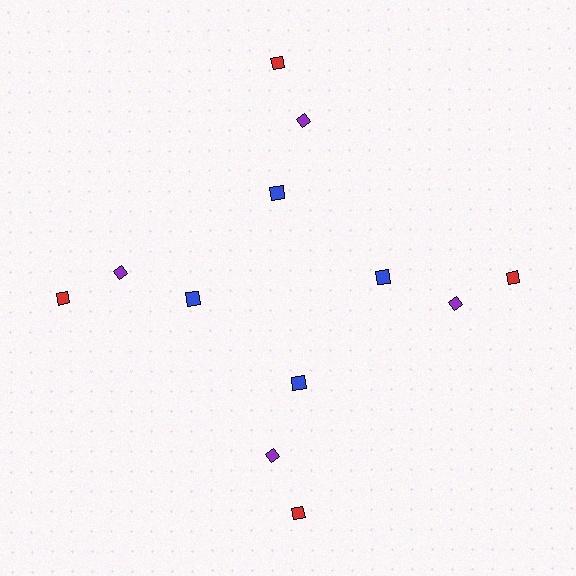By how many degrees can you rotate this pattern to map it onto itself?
The pattern maps onto itself every 90 degrees of rotation.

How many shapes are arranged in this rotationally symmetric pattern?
There are 12 shapes, arranged in 4 groups of 3.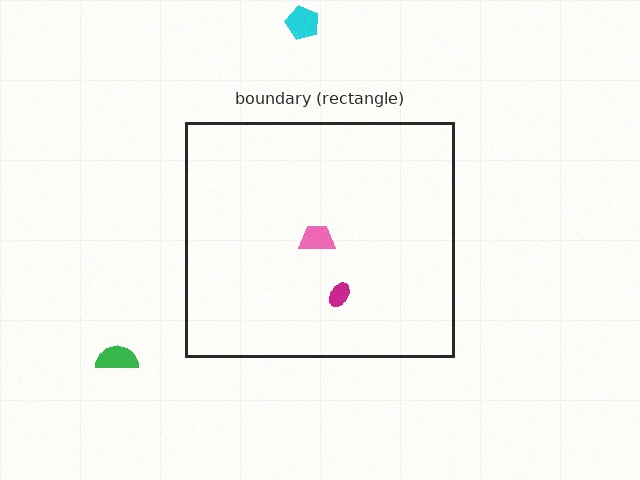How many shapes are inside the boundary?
2 inside, 2 outside.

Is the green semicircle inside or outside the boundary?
Outside.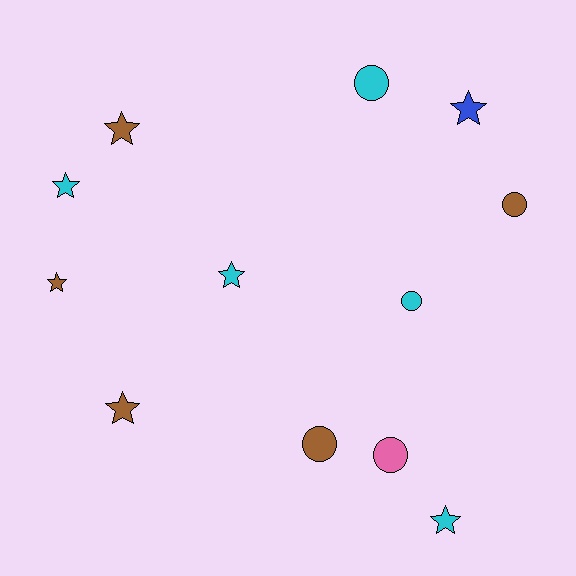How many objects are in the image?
There are 12 objects.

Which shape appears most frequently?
Star, with 7 objects.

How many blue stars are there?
There is 1 blue star.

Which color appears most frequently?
Brown, with 5 objects.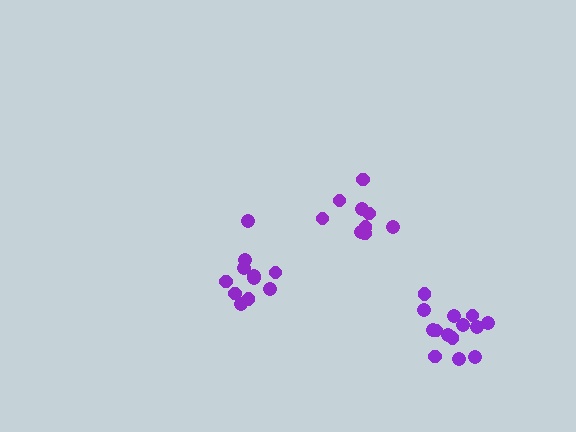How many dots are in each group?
Group 1: 11 dots, Group 2: 9 dots, Group 3: 14 dots (34 total).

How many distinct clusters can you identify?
There are 3 distinct clusters.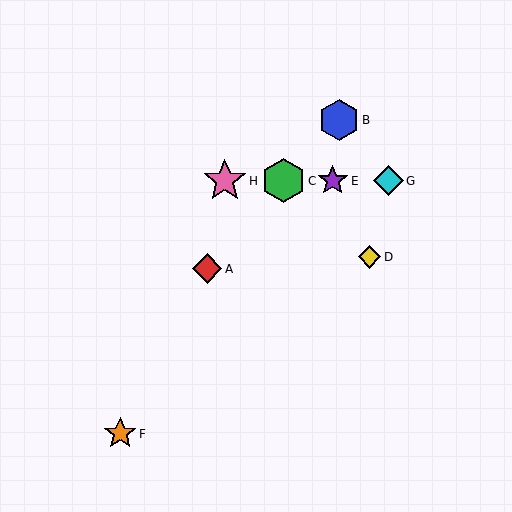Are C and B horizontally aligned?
No, C is at y≈181 and B is at y≈120.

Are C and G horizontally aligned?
Yes, both are at y≈181.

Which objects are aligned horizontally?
Objects C, E, G, H are aligned horizontally.